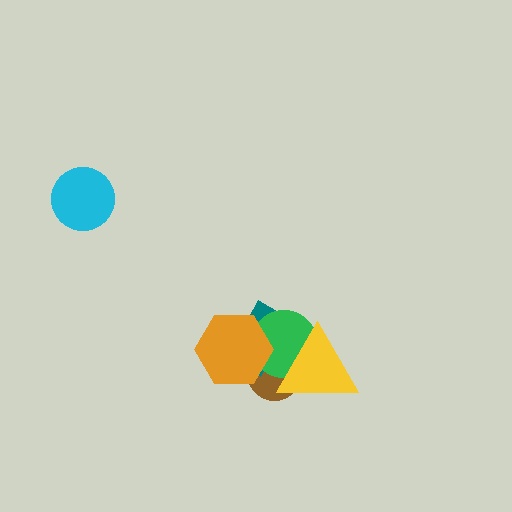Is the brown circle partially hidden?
Yes, it is partially covered by another shape.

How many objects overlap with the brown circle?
4 objects overlap with the brown circle.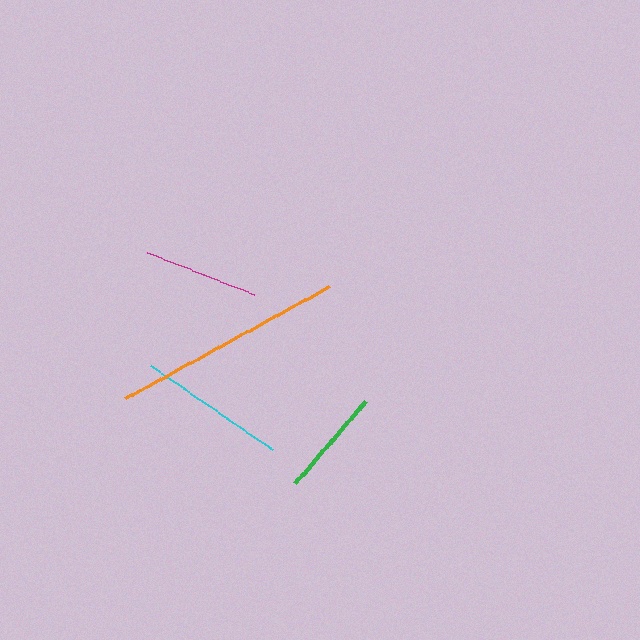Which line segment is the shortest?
The green line is the shortest at approximately 109 pixels.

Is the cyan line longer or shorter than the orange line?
The orange line is longer than the cyan line.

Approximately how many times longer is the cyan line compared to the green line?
The cyan line is approximately 1.4 times the length of the green line.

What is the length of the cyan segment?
The cyan segment is approximately 149 pixels long.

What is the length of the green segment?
The green segment is approximately 109 pixels long.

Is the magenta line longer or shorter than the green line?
The magenta line is longer than the green line.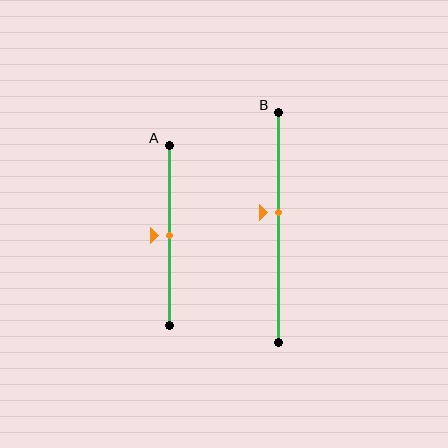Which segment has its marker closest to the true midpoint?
Segment A has its marker closest to the true midpoint.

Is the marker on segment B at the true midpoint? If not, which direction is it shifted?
No, the marker on segment B is shifted upward by about 6% of the segment length.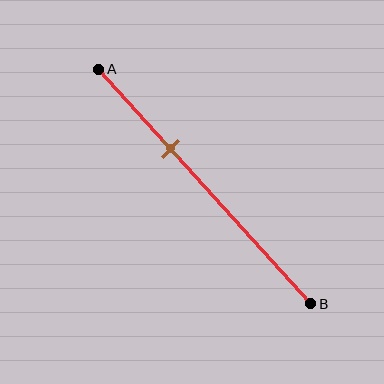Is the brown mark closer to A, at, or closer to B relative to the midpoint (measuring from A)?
The brown mark is closer to point A than the midpoint of segment AB.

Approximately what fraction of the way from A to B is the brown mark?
The brown mark is approximately 35% of the way from A to B.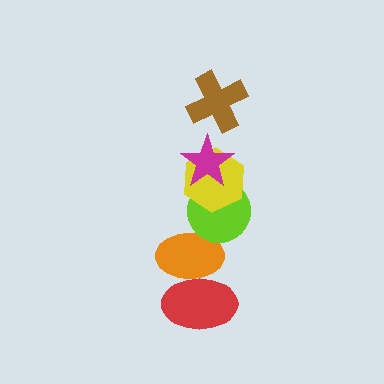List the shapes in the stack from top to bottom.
From top to bottom: the brown cross, the magenta star, the yellow hexagon, the lime circle, the orange ellipse, the red ellipse.